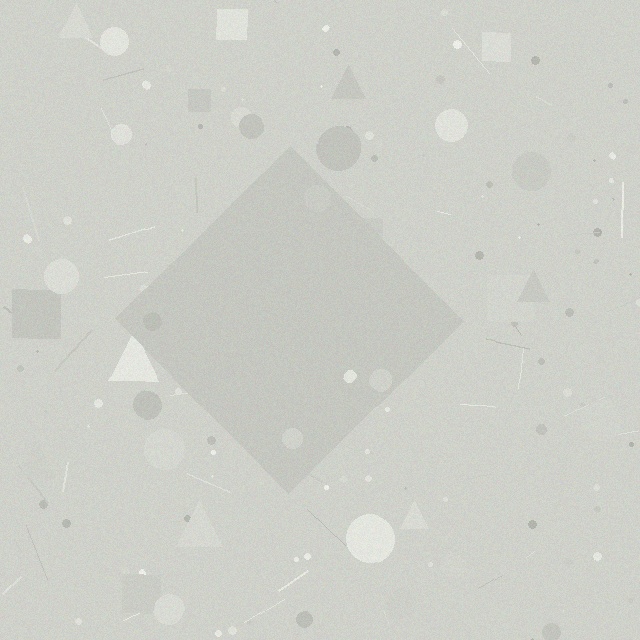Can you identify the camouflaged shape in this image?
The camouflaged shape is a diamond.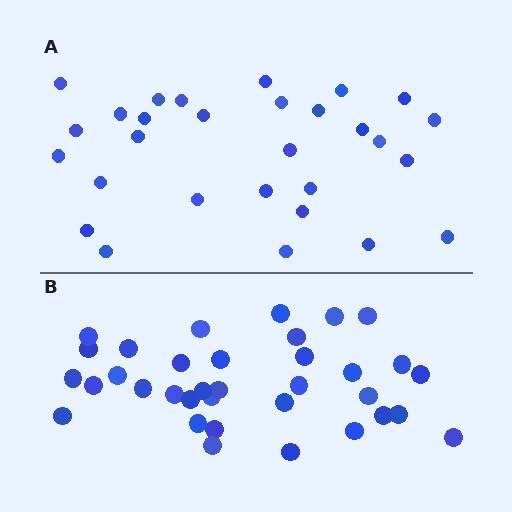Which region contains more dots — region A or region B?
Region B (the bottom region) has more dots.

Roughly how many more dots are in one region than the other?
Region B has about 6 more dots than region A.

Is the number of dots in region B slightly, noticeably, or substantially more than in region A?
Region B has only slightly more — the two regions are fairly close. The ratio is roughly 1.2 to 1.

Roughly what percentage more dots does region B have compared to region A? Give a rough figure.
About 20% more.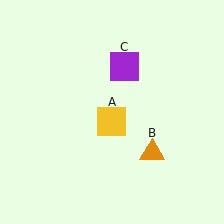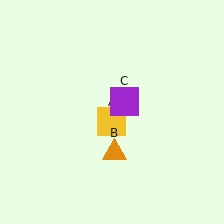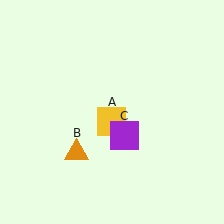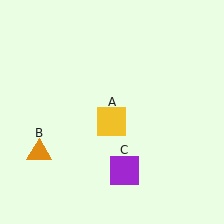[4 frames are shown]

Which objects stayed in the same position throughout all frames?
Yellow square (object A) remained stationary.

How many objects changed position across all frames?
2 objects changed position: orange triangle (object B), purple square (object C).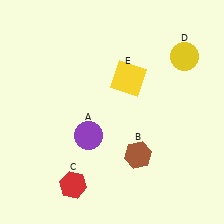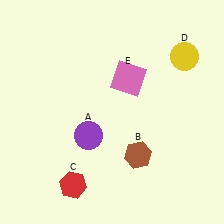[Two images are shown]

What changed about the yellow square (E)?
In Image 1, E is yellow. In Image 2, it changed to pink.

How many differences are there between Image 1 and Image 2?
There is 1 difference between the two images.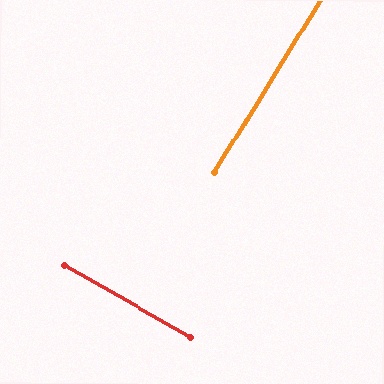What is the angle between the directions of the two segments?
Approximately 88 degrees.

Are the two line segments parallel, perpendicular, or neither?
Perpendicular — they meet at approximately 88°.